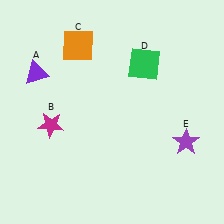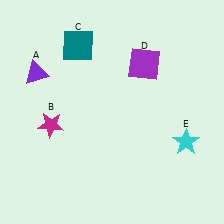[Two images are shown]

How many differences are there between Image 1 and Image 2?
There are 3 differences between the two images.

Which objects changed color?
C changed from orange to teal. D changed from green to purple. E changed from purple to cyan.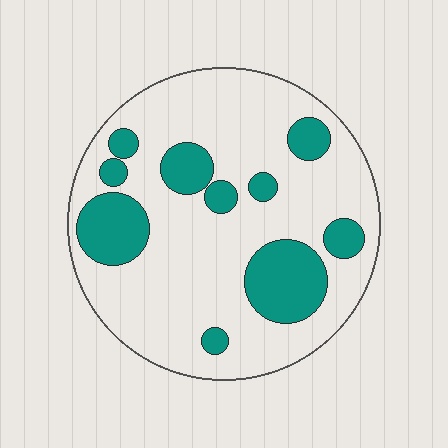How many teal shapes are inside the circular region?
10.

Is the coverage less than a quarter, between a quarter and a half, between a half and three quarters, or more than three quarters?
Less than a quarter.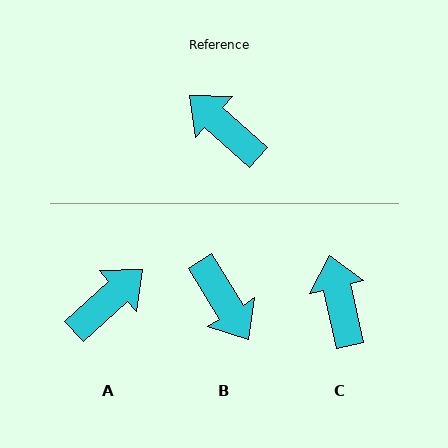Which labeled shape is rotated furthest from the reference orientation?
B, about 163 degrees away.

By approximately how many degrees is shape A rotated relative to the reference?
Approximately 96 degrees clockwise.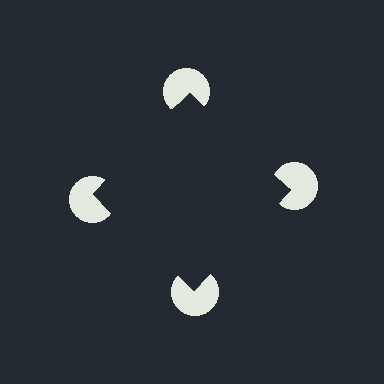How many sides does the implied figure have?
4 sides.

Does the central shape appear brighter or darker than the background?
It typically appears slightly darker than the background, even though no actual brightness change is drawn.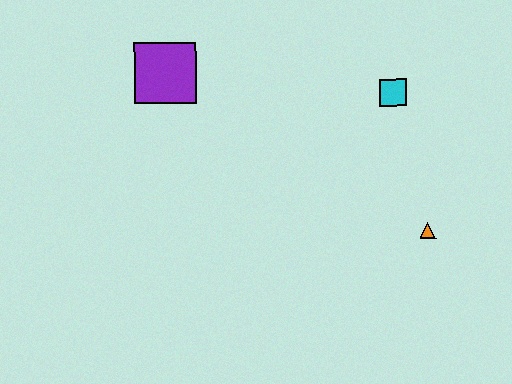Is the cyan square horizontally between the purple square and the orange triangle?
Yes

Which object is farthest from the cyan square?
The purple square is farthest from the cyan square.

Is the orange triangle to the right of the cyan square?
Yes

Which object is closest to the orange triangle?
The cyan square is closest to the orange triangle.